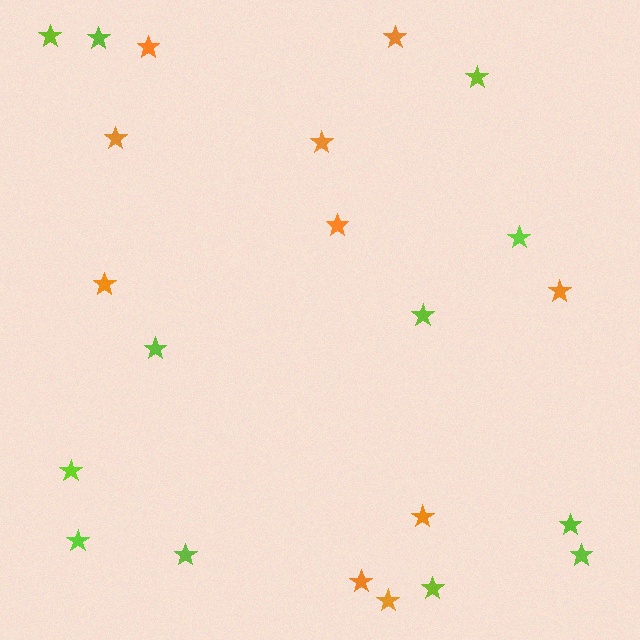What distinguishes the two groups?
There are 2 groups: one group of orange stars (10) and one group of lime stars (12).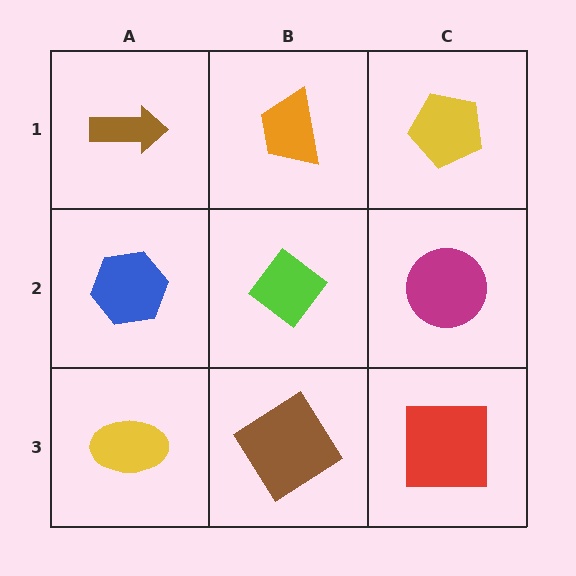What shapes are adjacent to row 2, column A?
A brown arrow (row 1, column A), a yellow ellipse (row 3, column A), a lime diamond (row 2, column B).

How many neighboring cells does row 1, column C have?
2.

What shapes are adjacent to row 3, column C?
A magenta circle (row 2, column C), a brown diamond (row 3, column B).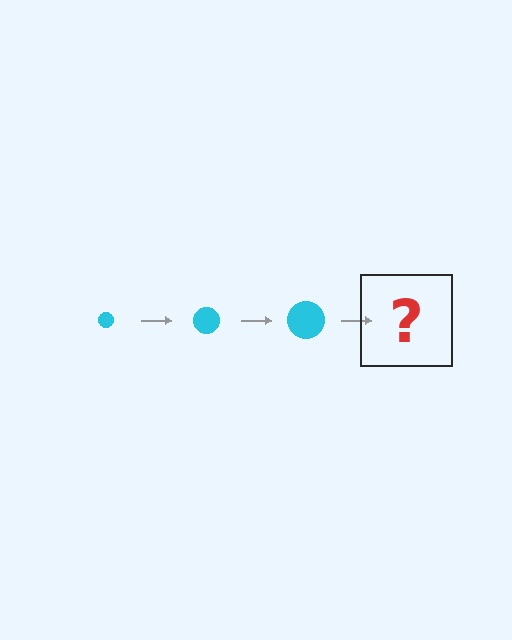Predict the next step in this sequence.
The next step is a cyan circle, larger than the previous one.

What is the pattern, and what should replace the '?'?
The pattern is that the circle gets progressively larger each step. The '?' should be a cyan circle, larger than the previous one.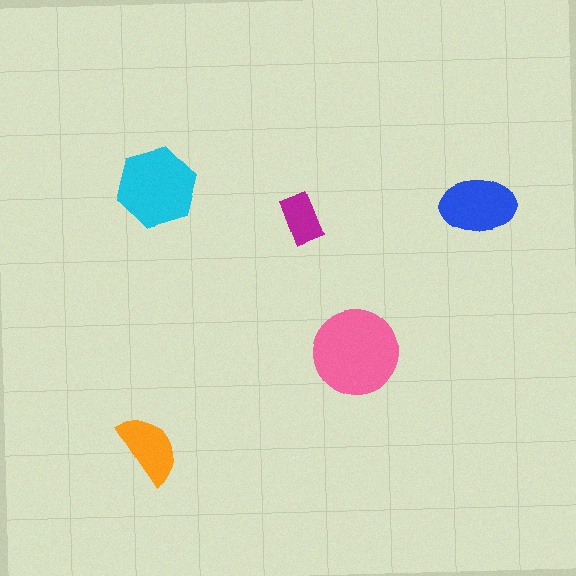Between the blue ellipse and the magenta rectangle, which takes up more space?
The blue ellipse.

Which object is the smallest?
The magenta rectangle.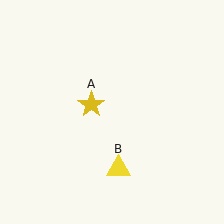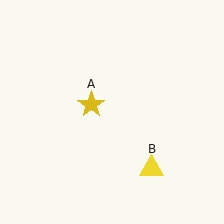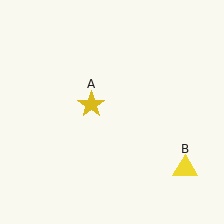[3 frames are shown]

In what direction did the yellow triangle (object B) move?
The yellow triangle (object B) moved right.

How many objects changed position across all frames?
1 object changed position: yellow triangle (object B).